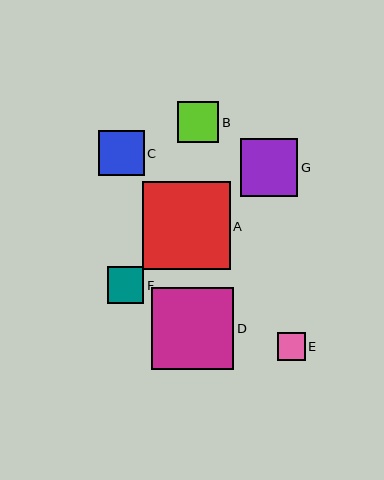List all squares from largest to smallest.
From largest to smallest: A, D, G, C, B, F, E.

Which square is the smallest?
Square E is the smallest with a size of approximately 28 pixels.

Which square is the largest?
Square A is the largest with a size of approximately 88 pixels.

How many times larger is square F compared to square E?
Square F is approximately 1.3 times the size of square E.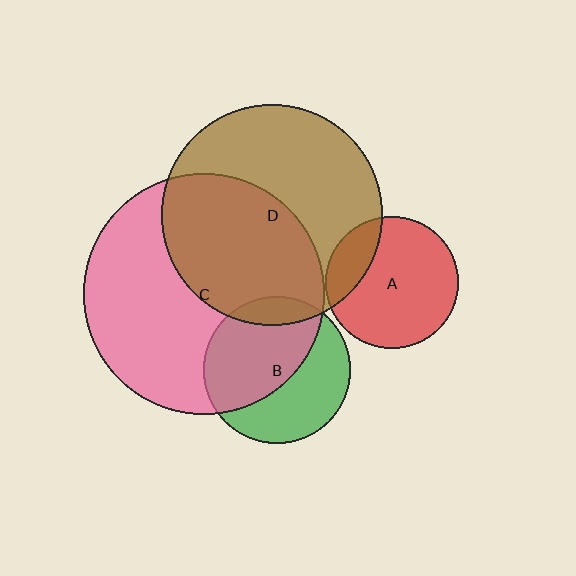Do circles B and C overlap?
Yes.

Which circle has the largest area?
Circle C (pink).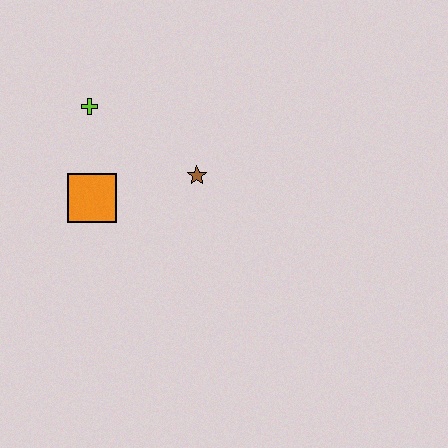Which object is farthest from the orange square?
The brown star is farthest from the orange square.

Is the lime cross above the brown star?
Yes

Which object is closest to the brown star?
The orange square is closest to the brown star.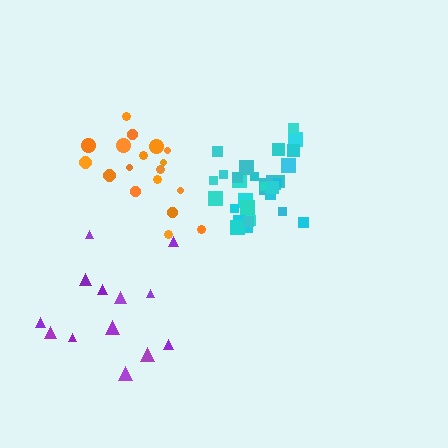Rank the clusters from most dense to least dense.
cyan, orange, purple.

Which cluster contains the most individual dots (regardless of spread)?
Cyan (32).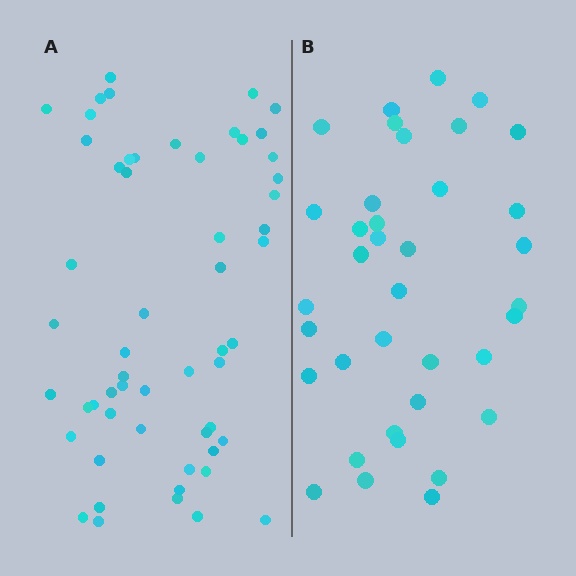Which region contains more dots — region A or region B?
Region A (the left region) has more dots.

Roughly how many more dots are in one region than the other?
Region A has approximately 20 more dots than region B.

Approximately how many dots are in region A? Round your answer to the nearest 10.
About 60 dots. (The exact count is 56, which rounds to 60.)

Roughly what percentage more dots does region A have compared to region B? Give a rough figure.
About 50% more.